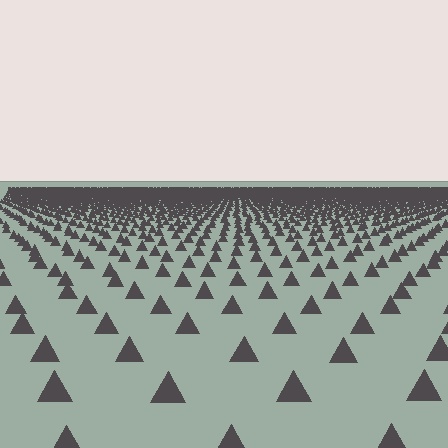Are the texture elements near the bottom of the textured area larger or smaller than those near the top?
Larger. Near the bottom, elements are closer to the viewer and appear at a bigger on-screen size.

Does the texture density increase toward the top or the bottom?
Density increases toward the top.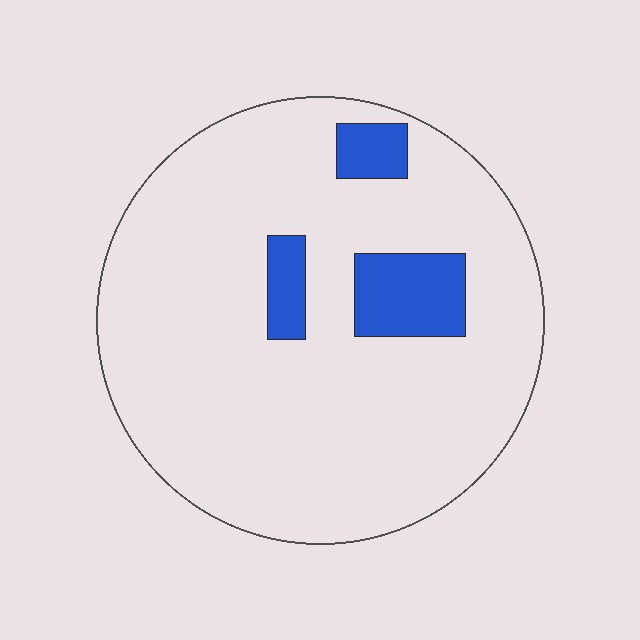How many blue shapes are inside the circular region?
3.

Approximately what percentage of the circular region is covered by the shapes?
Approximately 10%.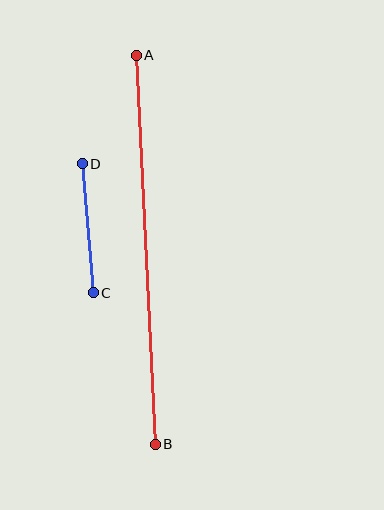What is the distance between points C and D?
The distance is approximately 130 pixels.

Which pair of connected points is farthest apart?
Points A and B are farthest apart.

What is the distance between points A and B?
The distance is approximately 389 pixels.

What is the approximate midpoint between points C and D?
The midpoint is at approximately (88, 228) pixels.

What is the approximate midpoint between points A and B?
The midpoint is at approximately (146, 250) pixels.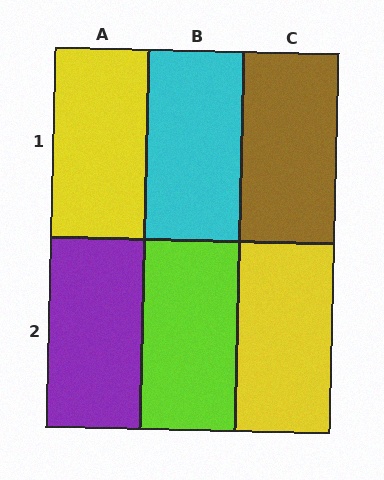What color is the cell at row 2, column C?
Yellow.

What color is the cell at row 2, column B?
Lime.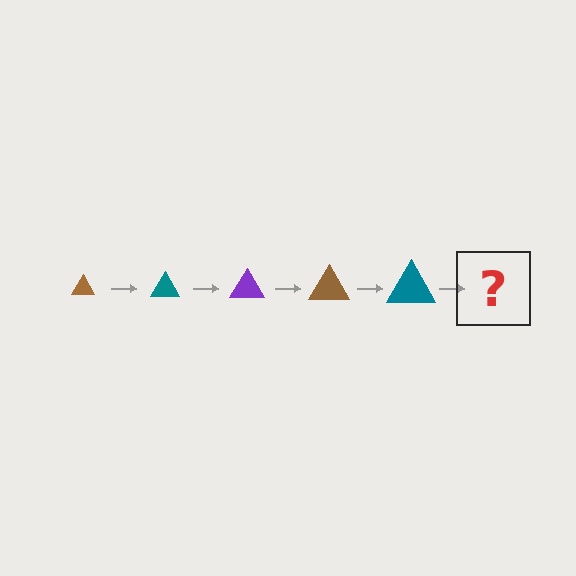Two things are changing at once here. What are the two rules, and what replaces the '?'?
The two rules are that the triangle grows larger each step and the color cycles through brown, teal, and purple. The '?' should be a purple triangle, larger than the previous one.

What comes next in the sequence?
The next element should be a purple triangle, larger than the previous one.